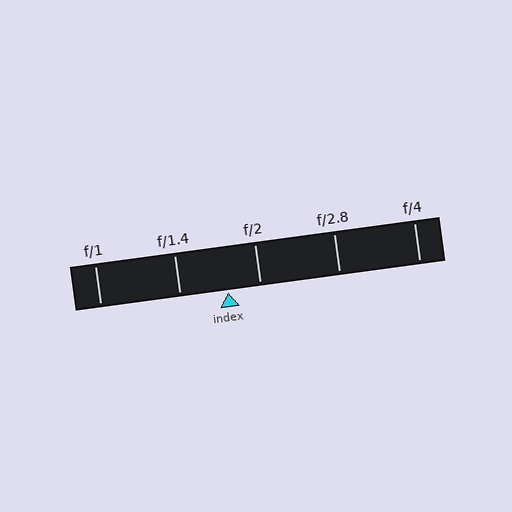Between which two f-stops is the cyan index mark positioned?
The index mark is between f/1.4 and f/2.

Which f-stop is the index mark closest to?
The index mark is closest to f/2.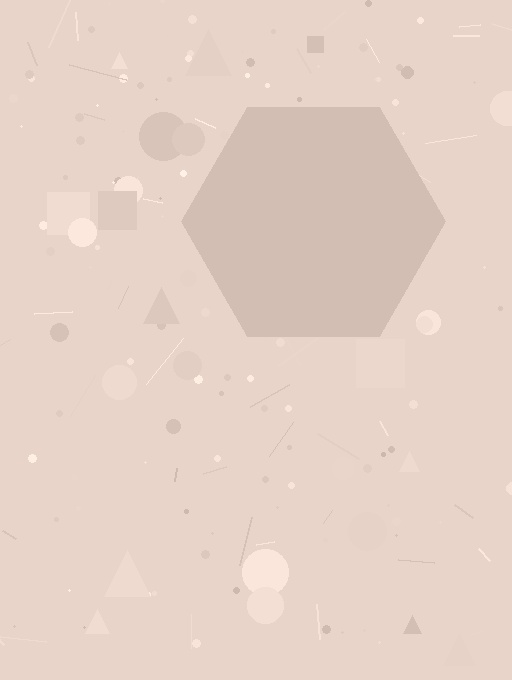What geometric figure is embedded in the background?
A hexagon is embedded in the background.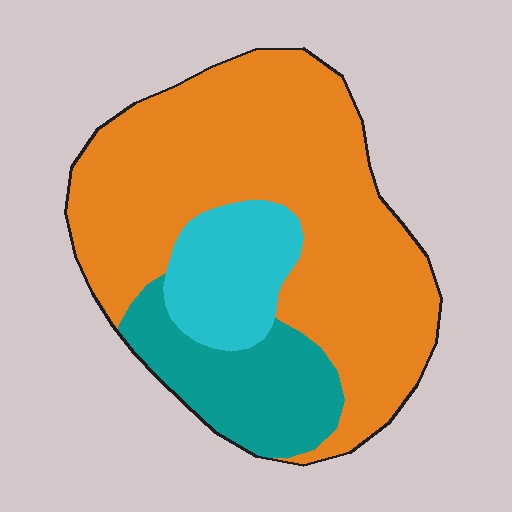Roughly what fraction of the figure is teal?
Teal covers about 20% of the figure.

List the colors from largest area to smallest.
From largest to smallest: orange, teal, cyan.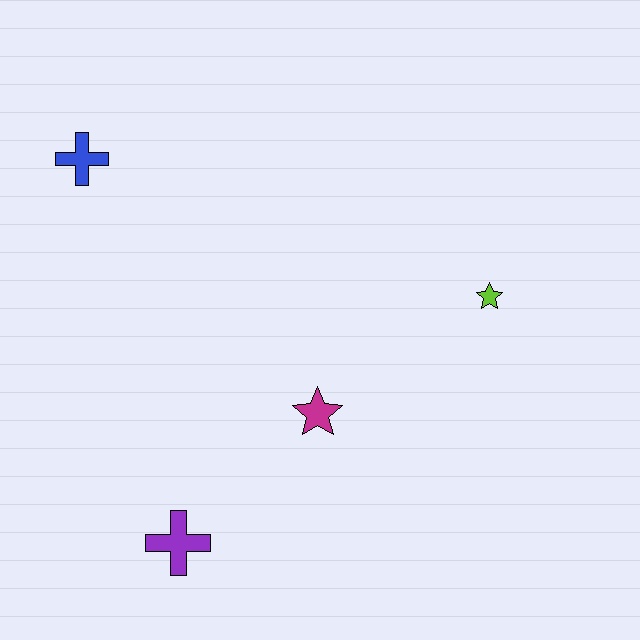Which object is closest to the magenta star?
The purple cross is closest to the magenta star.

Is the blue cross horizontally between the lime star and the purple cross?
No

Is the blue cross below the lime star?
No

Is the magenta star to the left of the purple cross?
No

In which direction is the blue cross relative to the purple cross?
The blue cross is above the purple cross.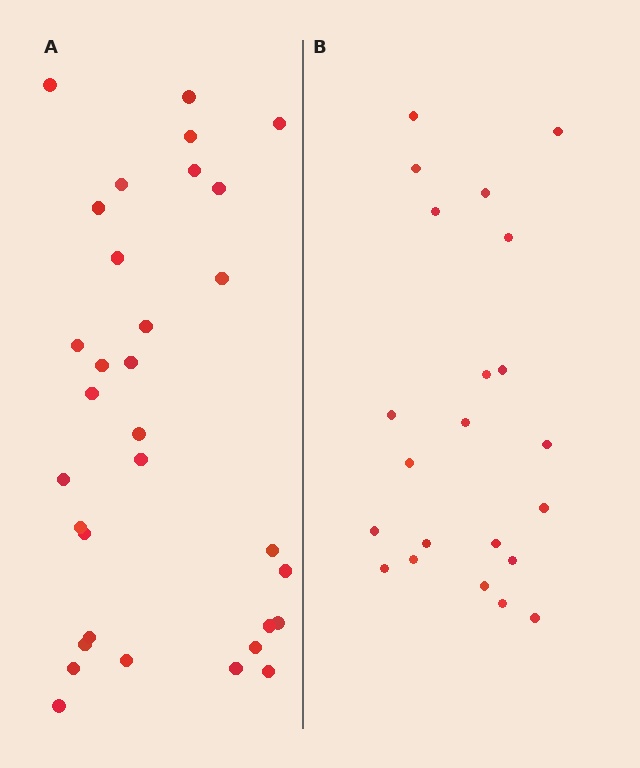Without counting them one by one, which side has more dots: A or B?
Region A (the left region) has more dots.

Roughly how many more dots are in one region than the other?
Region A has roughly 10 or so more dots than region B.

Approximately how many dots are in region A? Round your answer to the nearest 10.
About 30 dots. (The exact count is 32, which rounds to 30.)